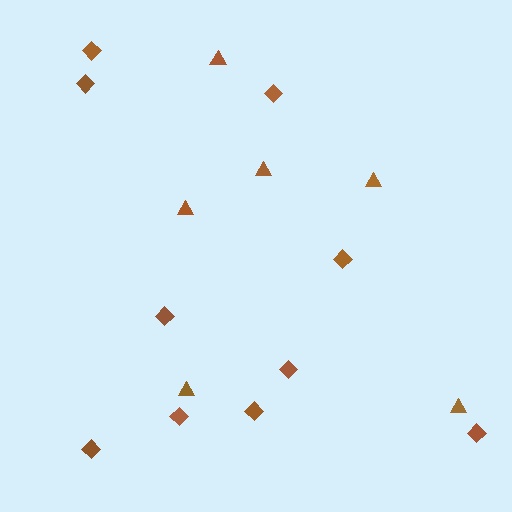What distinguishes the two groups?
There are 2 groups: one group of diamonds (10) and one group of triangles (6).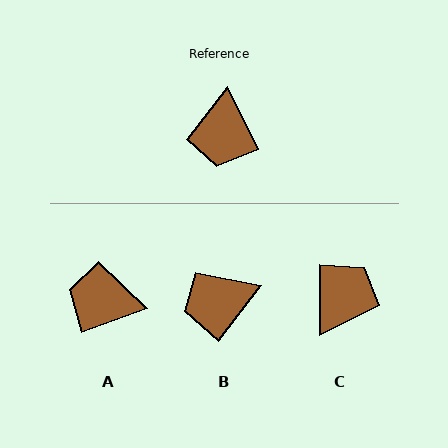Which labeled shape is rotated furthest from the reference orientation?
C, about 154 degrees away.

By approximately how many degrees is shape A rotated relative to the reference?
Approximately 96 degrees clockwise.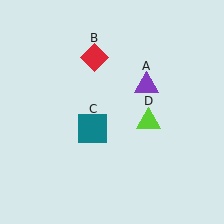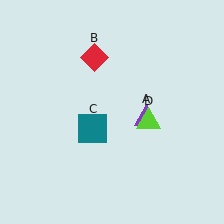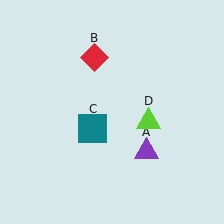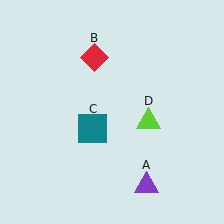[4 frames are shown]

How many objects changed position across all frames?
1 object changed position: purple triangle (object A).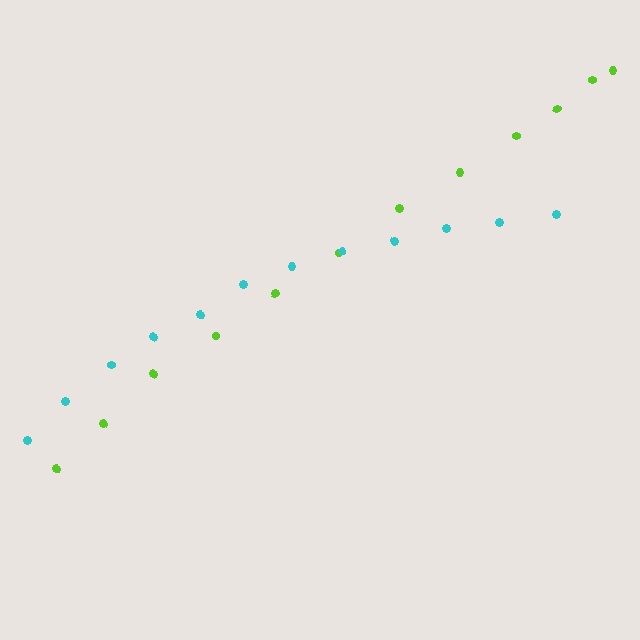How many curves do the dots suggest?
There are 2 distinct paths.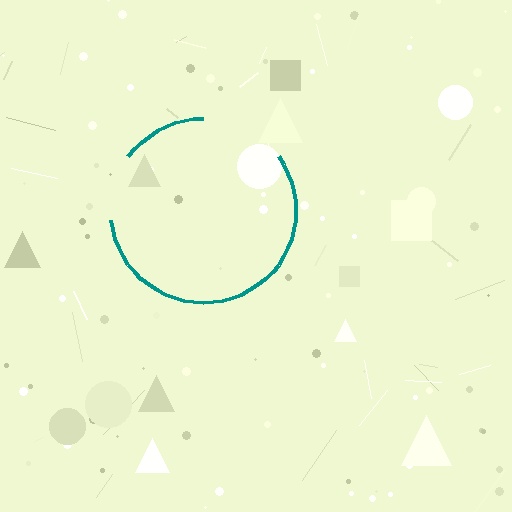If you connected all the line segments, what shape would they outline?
They would outline a circle.